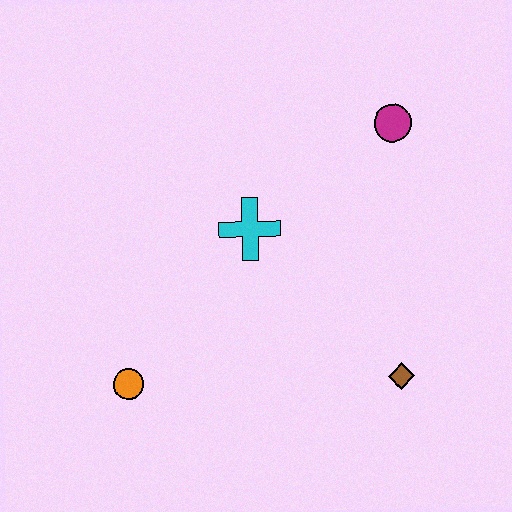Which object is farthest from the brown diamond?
The orange circle is farthest from the brown diamond.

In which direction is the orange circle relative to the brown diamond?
The orange circle is to the left of the brown diamond.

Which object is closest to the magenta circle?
The cyan cross is closest to the magenta circle.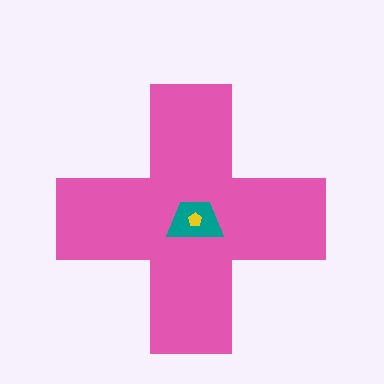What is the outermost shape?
The pink cross.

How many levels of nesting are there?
3.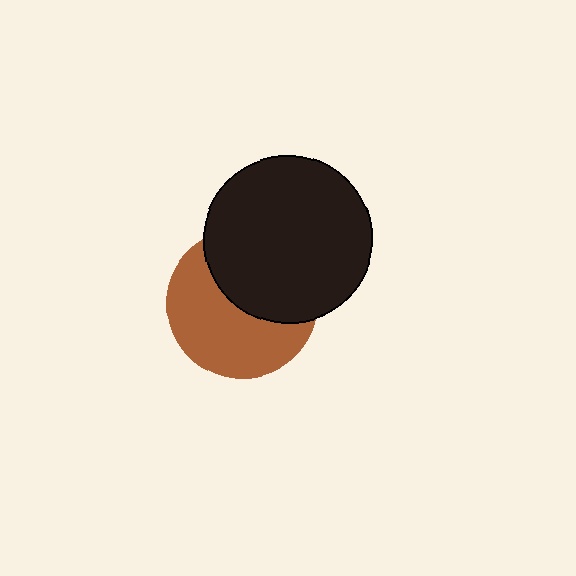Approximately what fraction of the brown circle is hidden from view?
Roughly 45% of the brown circle is hidden behind the black circle.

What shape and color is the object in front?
The object in front is a black circle.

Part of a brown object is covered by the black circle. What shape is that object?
It is a circle.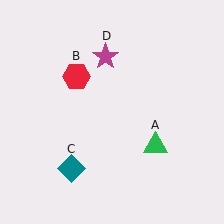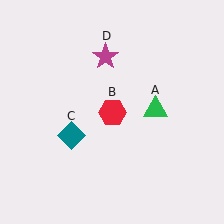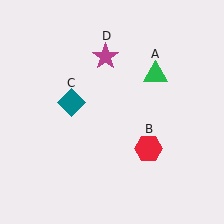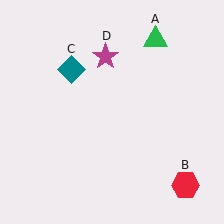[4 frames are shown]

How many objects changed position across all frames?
3 objects changed position: green triangle (object A), red hexagon (object B), teal diamond (object C).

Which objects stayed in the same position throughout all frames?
Magenta star (object D) remained stationary.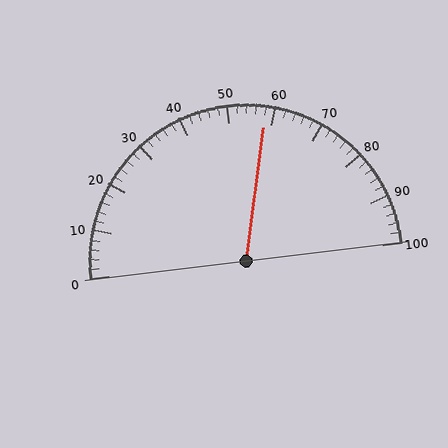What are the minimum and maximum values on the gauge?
The gauge ranges from 0 to 100.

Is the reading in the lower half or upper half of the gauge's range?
The reading is in the upper half of the range (0 to 100).